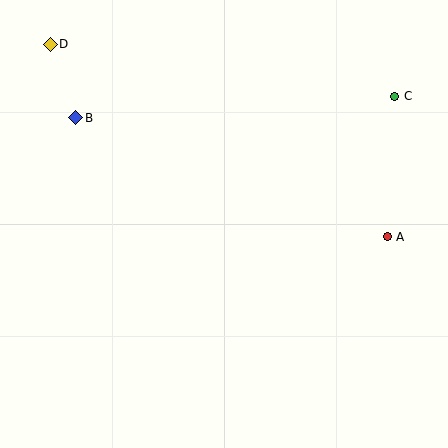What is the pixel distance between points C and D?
The distance between C and D is 348 pixels.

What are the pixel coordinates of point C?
Point C is at (395, 96).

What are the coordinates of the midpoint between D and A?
The midpoint between D and A is at (219, 140).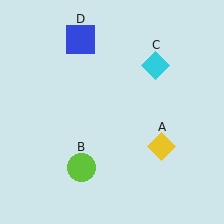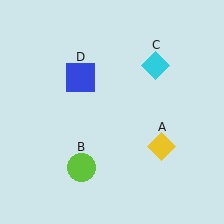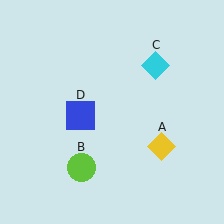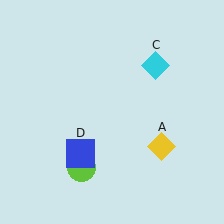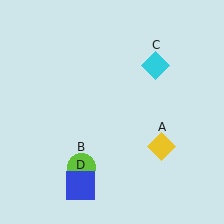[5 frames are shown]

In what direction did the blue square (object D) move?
The blue square (object D) moved down.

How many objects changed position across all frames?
1 object changed position: blue square (object D).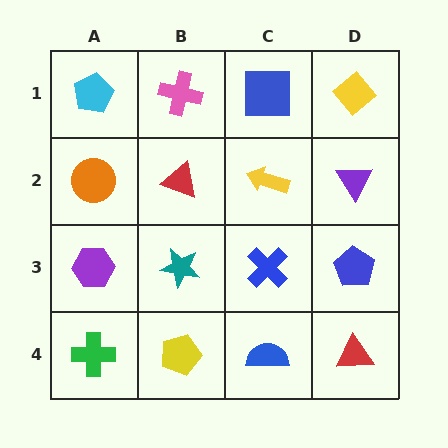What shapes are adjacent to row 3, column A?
An orange circle (row 2, column A), a green cross (row 4, column A), a teal star (row 3, column B).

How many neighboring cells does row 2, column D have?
3.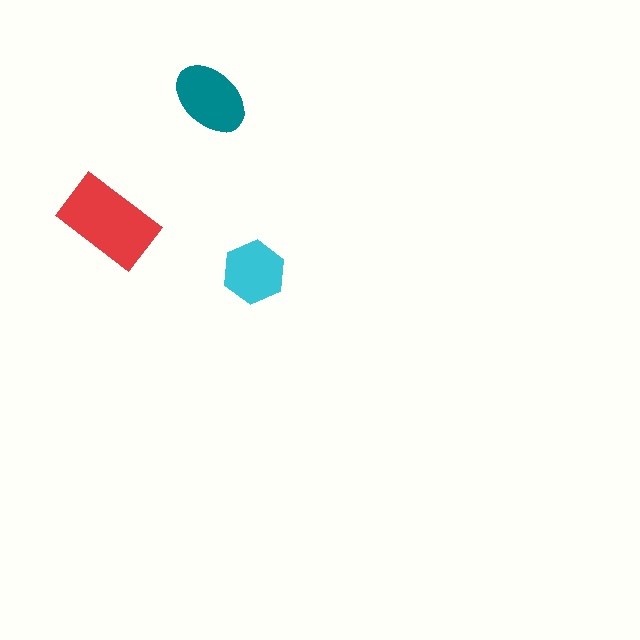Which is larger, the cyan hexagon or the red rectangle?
The red rectangle.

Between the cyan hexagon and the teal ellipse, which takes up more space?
The teal ellipse.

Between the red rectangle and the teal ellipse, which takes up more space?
The red rectangle.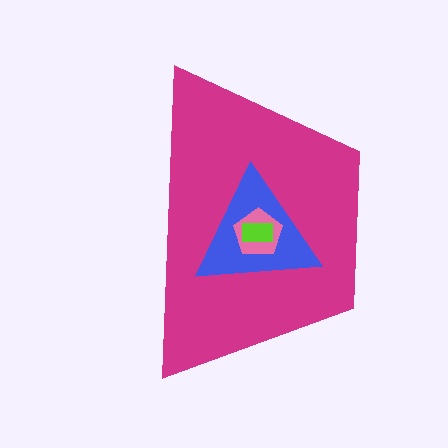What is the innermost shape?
The lime rectangle.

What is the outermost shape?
The magenta trapezoid.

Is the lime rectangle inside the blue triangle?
Yes.